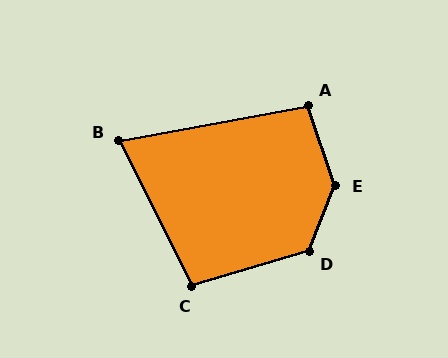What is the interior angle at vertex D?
Approximately 128 degrees (obtuse).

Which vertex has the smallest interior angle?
B, at approximately 74 degrees.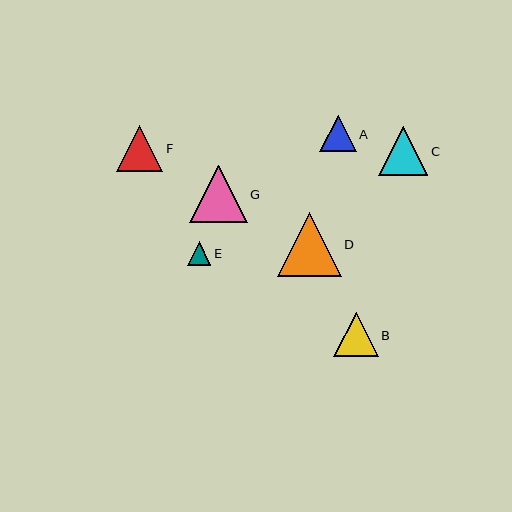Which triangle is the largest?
Triangle D is the largest with a size of approximately 64 pixels.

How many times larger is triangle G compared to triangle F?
Triangle G is approximately 1.2 times the size of triangle F.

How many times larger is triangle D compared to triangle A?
Triangle D is approximately 1.7 times the size of triangle A.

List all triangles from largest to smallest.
From largest to smallest: D, G, C, F, B, A, E.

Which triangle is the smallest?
Triangle E is the smallest with a size of approximately 24 pixels.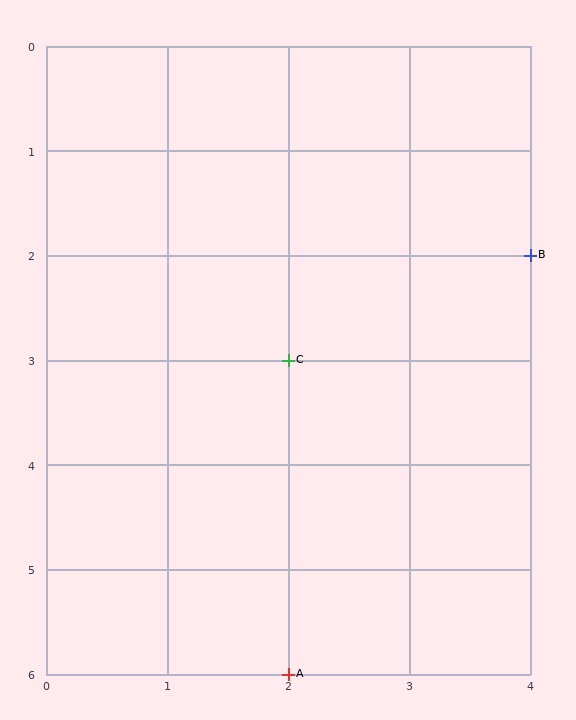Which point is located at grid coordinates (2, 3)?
Point C is at (2, 3).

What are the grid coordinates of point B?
Point B is at grid coordinates (4, 2).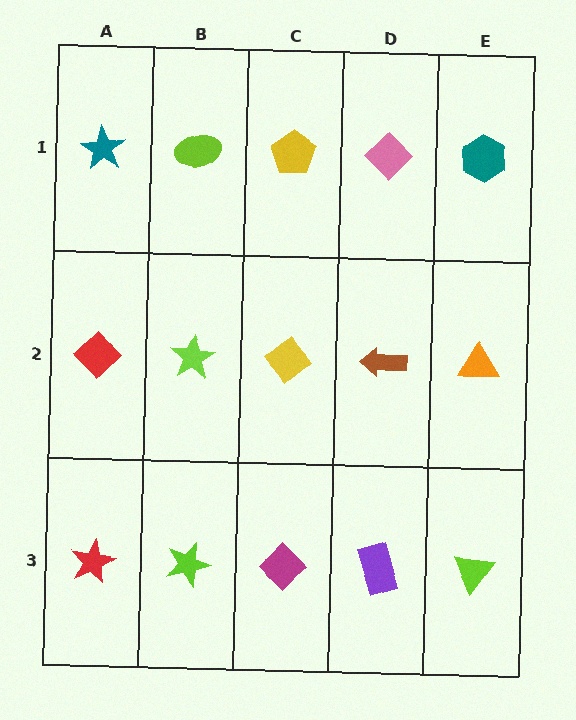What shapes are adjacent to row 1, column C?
A yellow diamond (row 2, column C), a lime ellipse (row 1, column B), a pink diamond (row 1, column D).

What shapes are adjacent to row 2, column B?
A lime ellipse (row 1, column B), a lime star (row 3, column B), a red diamond (row 2, column A), a yellow diamond (row 2, column C).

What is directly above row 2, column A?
A teal star.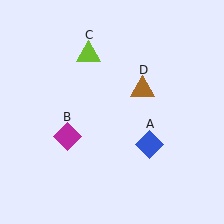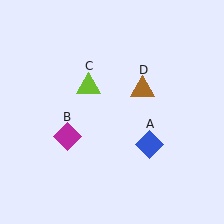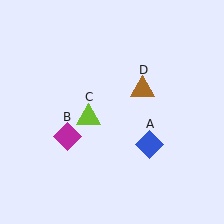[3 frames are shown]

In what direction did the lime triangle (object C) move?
The lime triangle (object C) moved down.